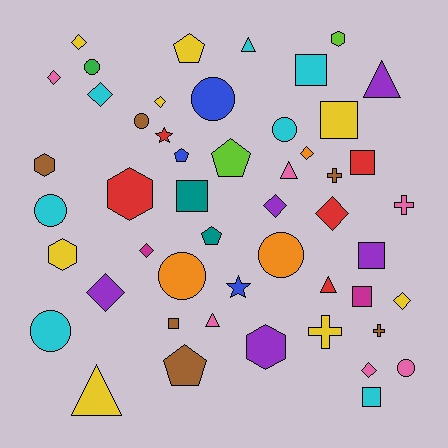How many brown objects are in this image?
There are 6 brown objects.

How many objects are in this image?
There are 50 objects.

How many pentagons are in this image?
There are 5 pentagons.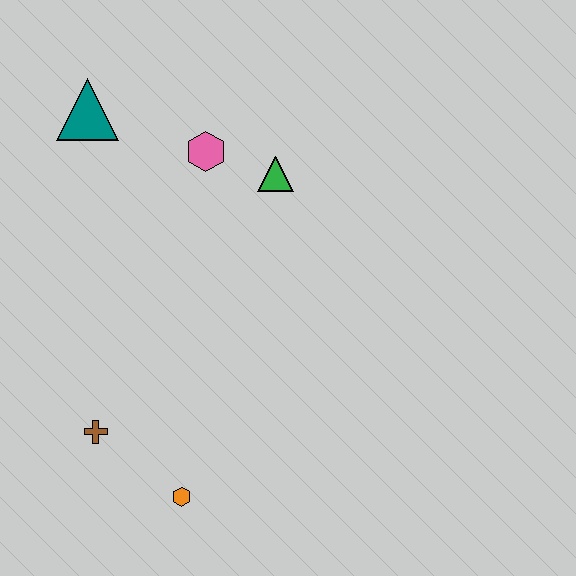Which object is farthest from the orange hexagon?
The teal triangle is farthest from the orange hexagon.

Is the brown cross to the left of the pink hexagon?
Yes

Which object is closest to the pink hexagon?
The green triangle is closest to the pink hexagon.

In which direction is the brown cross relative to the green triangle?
The brown cross is below the green triangle.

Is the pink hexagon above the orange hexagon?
Yes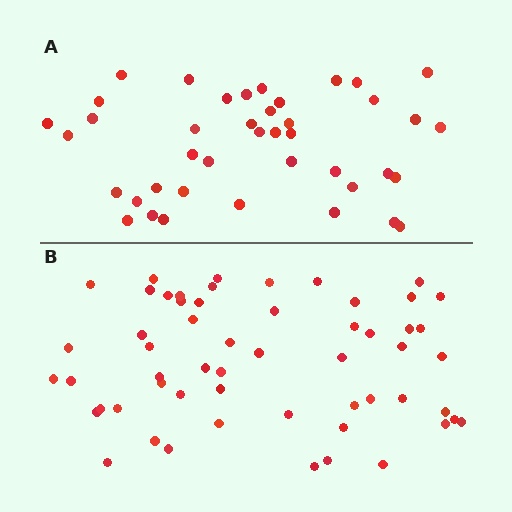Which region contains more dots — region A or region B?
Region B (the bottom region) has more dots.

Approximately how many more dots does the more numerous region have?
Region B has approximately 15 more dots than region A.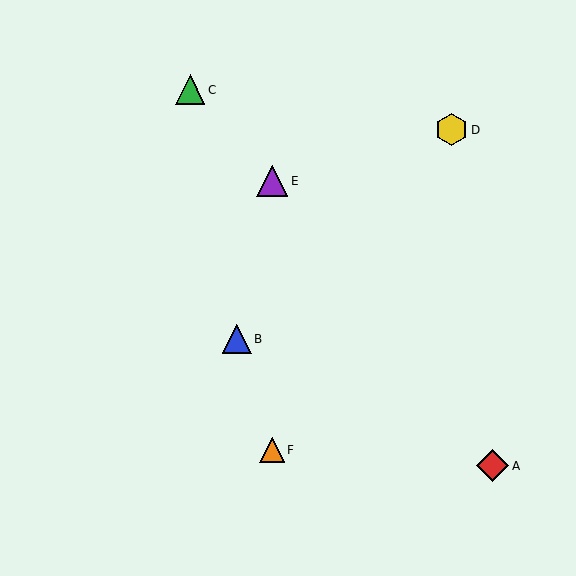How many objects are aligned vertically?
2 objects (E, F) are aligned vertically.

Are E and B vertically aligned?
No, E is at x≈272 and B is at x≈237.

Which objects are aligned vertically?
Objects E, F are aligned vertically.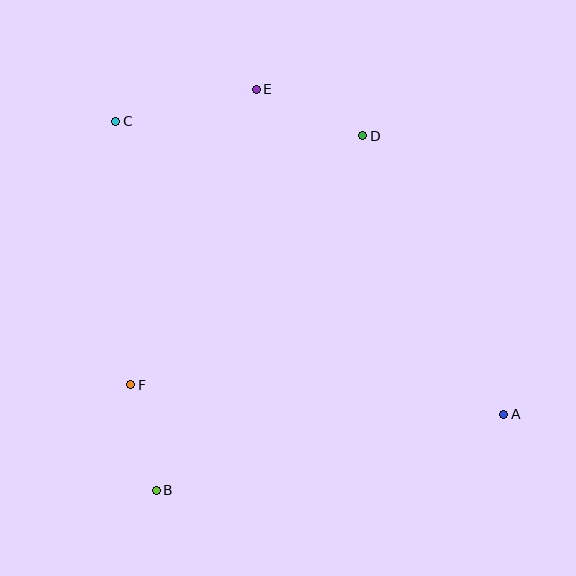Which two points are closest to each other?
Points B and F are closest to each other.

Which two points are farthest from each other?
Points A and C are farthest from each other.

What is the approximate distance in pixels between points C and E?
The distance between C and E is approximately 144 pixels.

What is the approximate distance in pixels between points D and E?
The distance between D and E is approximately 116 pixels.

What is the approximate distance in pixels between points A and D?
The distance between A and D is approximately 313 pixels.